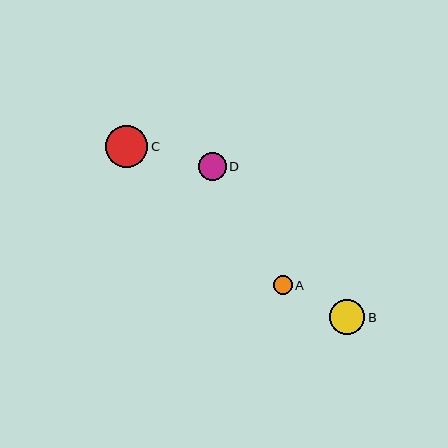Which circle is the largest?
Circle C is the largest with a size of approximately 42 pixels.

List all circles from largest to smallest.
From largest to smallest: C, B, D, A.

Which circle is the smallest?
Circle A is the smallest with a size of approximately 19 pixels.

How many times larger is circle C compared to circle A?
Circle C is approximately 2.2 times the size of circle A.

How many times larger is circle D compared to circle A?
Circle D is approximately 1.5 times the size of circle A.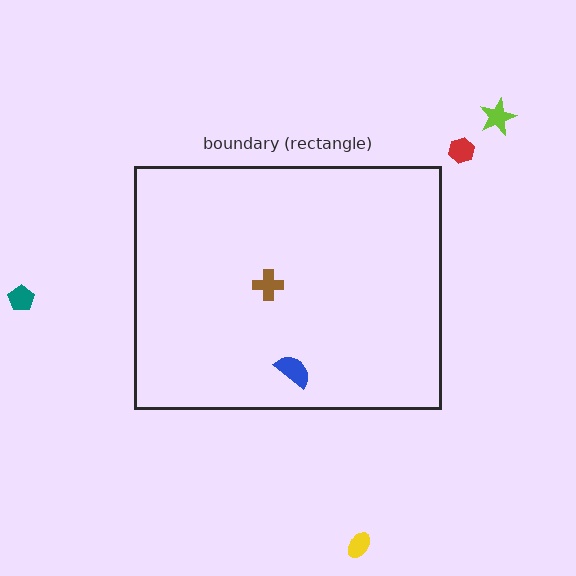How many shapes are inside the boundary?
2 inside, 4 outside.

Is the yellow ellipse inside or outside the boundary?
Outside.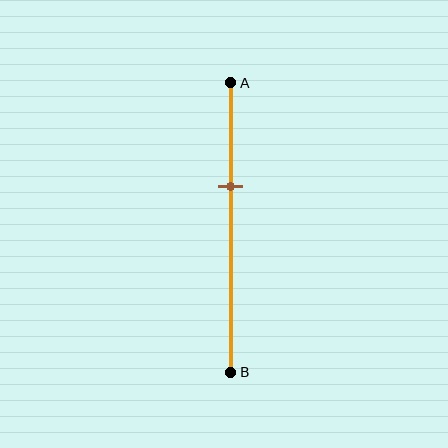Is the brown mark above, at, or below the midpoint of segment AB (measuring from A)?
The brown mark is above the midpoint of segment AB.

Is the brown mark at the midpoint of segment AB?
No, the mark is at about 35% from A, not at the 50% midpoint.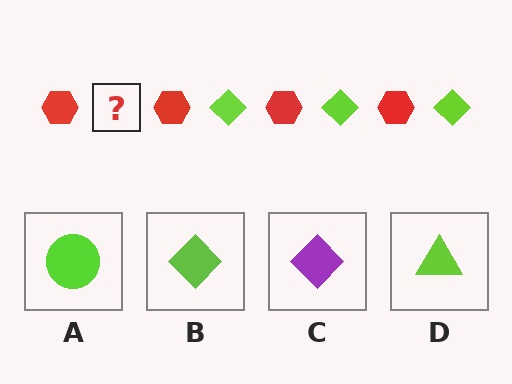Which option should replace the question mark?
Option B.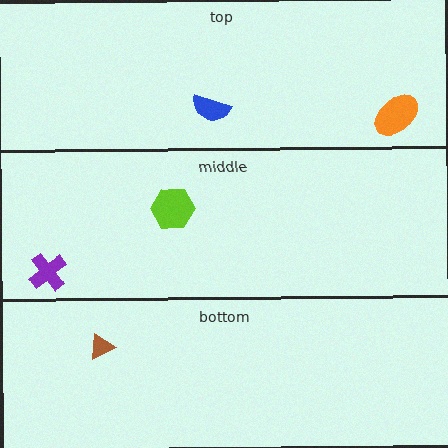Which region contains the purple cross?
The middle region.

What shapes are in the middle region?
The lime hexagon, the purple cross.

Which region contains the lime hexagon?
The middle region.